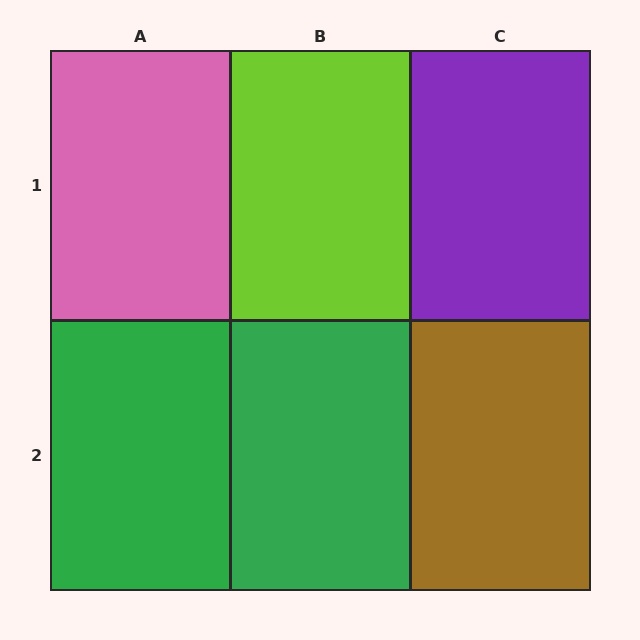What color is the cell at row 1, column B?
Lime.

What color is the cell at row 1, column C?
Purple.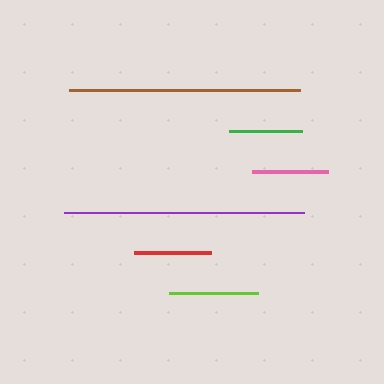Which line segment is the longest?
The purple line is the longest at approximately 240 pixels.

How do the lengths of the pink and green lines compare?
The pink and green lines are approximately the same length.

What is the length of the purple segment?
The purple segment is approximately 240 pixels long.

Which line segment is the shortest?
The green line is the shortest at approximately 73 pixels.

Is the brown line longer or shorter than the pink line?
The brown line is longer than the pink line.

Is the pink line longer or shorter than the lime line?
The lime line is longer than the pink line.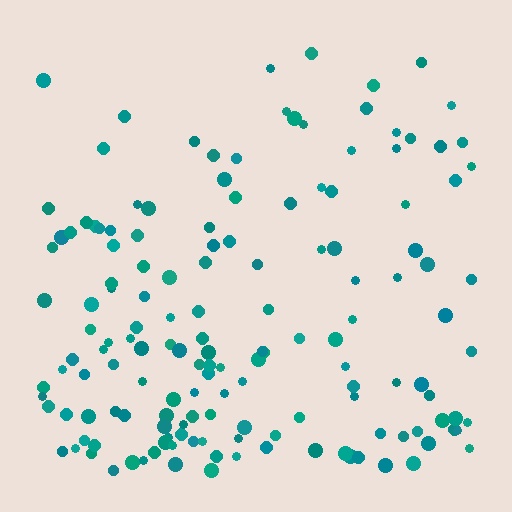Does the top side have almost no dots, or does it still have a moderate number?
Still a moderate number, just noticeably fewer than the bottom.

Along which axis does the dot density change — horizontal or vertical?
Vertical.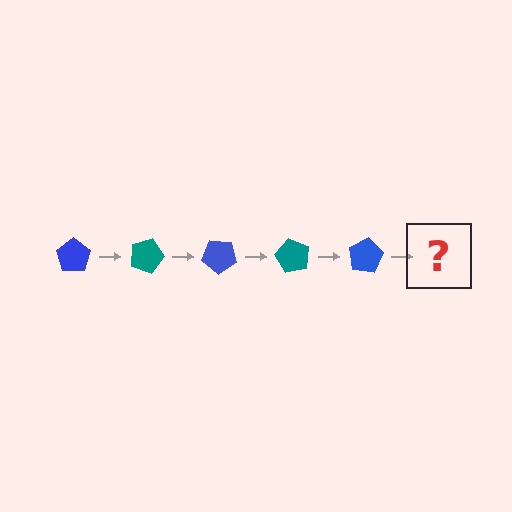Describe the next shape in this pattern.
It should be a teal pentagon, rotated 100 degrees from the start.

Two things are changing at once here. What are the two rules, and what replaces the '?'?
The two rules are that it rotates 20 degrees each step and the color cycles through blue and teal. The '?' should be a teal pentagon, rotated 100 degrees from the start.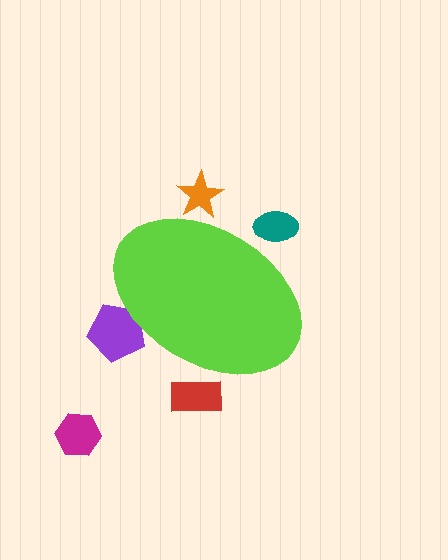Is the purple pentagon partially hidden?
Yes, the purple pentagon is partially hidden behind the lime ellipse.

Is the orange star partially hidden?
Yes, the orange star is partially hidden behind the lime ellipse.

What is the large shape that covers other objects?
A lime ellipse.